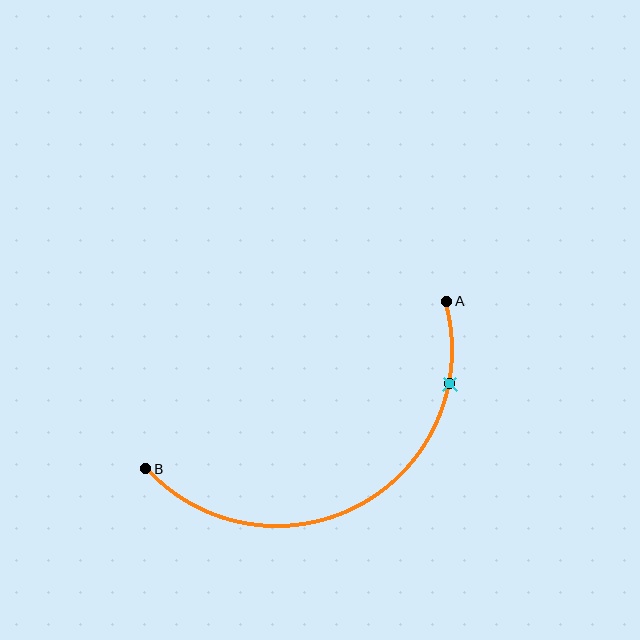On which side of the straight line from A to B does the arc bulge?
The arc bulges below the straight line connecting A and B.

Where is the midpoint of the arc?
The arc midpoint is the point on the curve farthest from the straight line joining A and B. It sits below that line.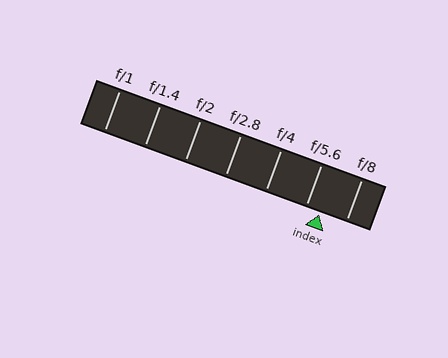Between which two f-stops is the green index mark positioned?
The index mark is between f/5.6 and f/8.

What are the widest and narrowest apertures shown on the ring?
The widest aperture shown is f/1 and the narrowest is f/8.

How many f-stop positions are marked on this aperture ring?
There are 7 f-stop positions marked.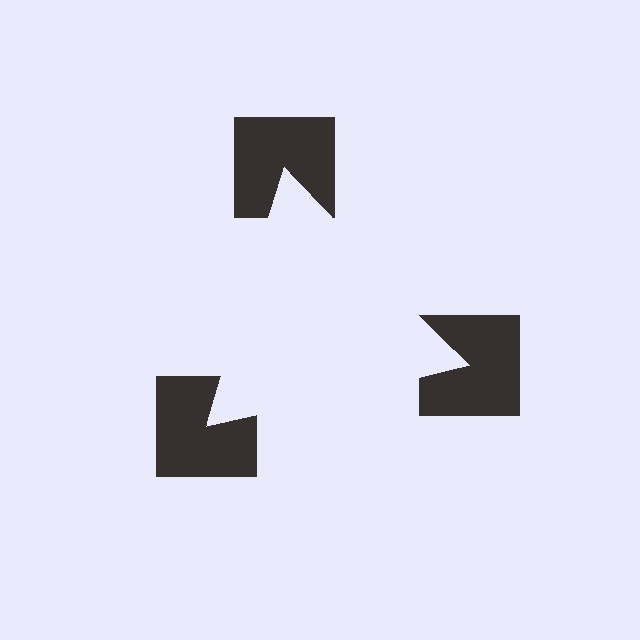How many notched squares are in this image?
There are 3 — one at each vertex of the illusory triangle.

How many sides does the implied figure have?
3 sides.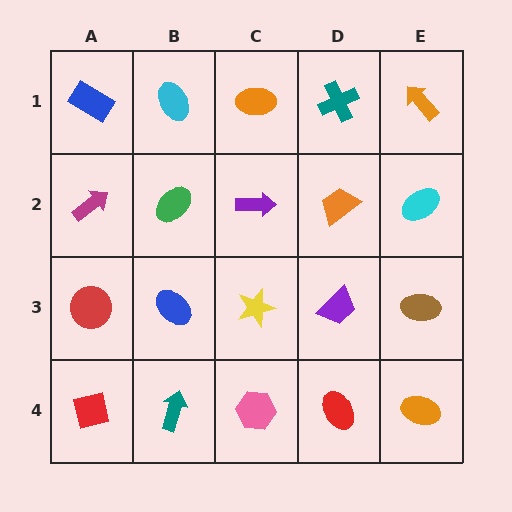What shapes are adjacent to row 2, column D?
A teal cross (row 1, column D), a purple trapezoid (row 3, column D), a purple arrow (row 2, column C), a cyan ellipse (row 2, column E).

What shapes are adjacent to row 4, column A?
A red circle (row 3, column A), a teal arrow (row 4, column B).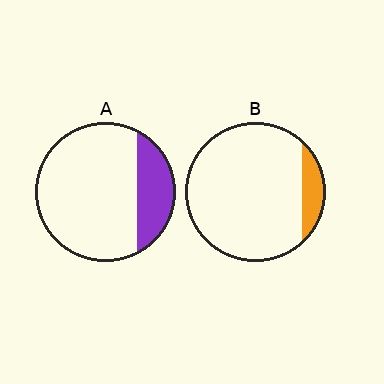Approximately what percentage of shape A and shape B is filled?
A is approximately 25% and B is approximately 10%.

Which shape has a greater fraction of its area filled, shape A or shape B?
Shape A.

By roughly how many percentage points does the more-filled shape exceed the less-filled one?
By roughly 10 percentage points (A over B).